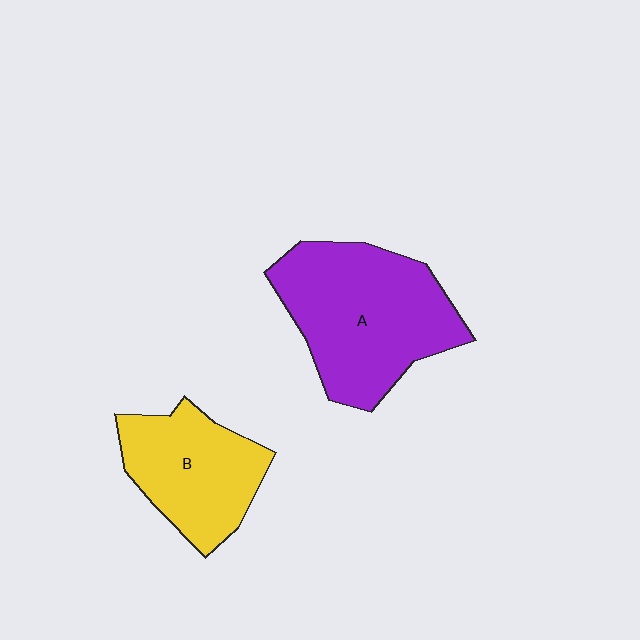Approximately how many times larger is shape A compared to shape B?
Approximately 1.5 times.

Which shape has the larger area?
Shape A (purple).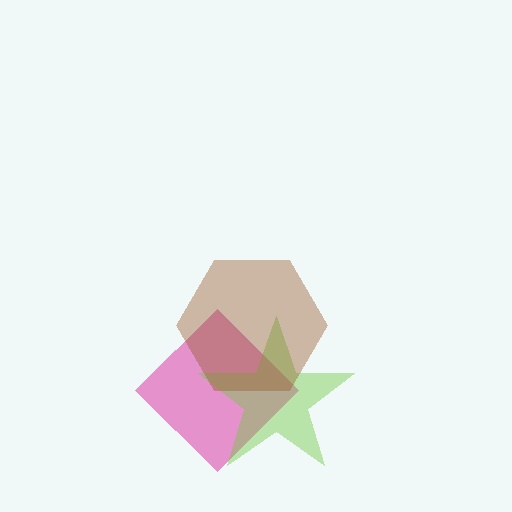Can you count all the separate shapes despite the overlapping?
Yes, there are 3 separate shapes.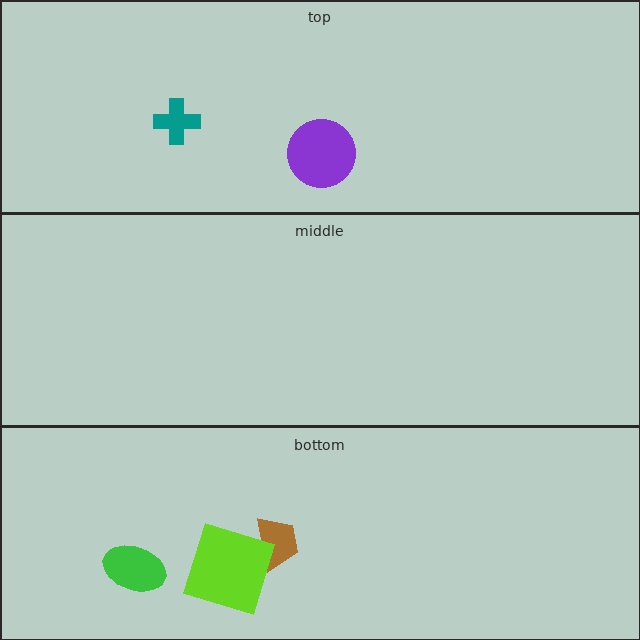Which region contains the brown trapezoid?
The bottom region.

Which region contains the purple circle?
The top region.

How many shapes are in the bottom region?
3.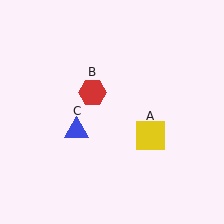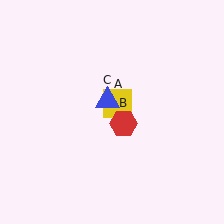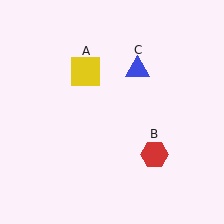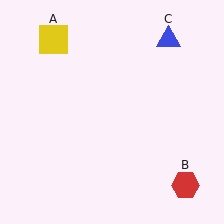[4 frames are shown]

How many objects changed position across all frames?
3 objects changed position: yellow square (object A), red hexagon (object B), blue triangle (object C).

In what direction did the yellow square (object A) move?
The yellow square (object A) moved up and to the left.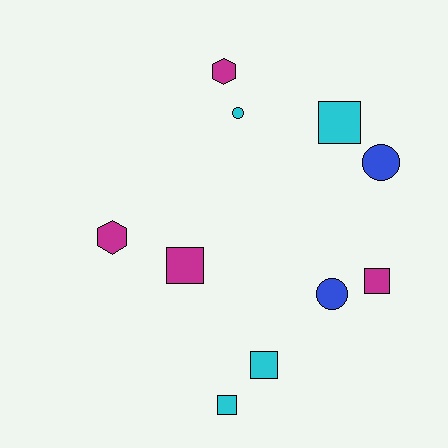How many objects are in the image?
There are 10 objects.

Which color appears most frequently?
Cyan, with 4 objects.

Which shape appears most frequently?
Square, with 5 objects.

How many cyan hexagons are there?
There are no cyan hexagons.